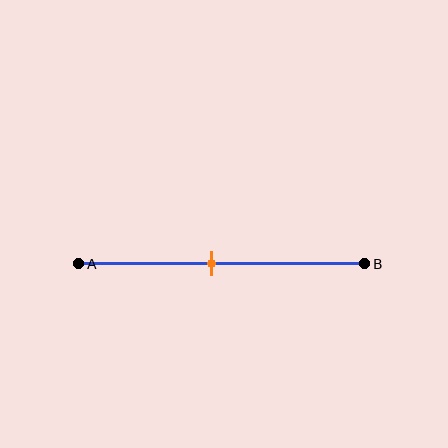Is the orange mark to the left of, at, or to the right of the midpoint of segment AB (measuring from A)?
The orange mark is to the left of the midpoint of segment AB.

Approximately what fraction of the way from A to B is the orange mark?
The orange mark is approximately 45% of the way from A to B.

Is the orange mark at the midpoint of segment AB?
No, the mark is at about 45% from A, not at the 50% midpoint.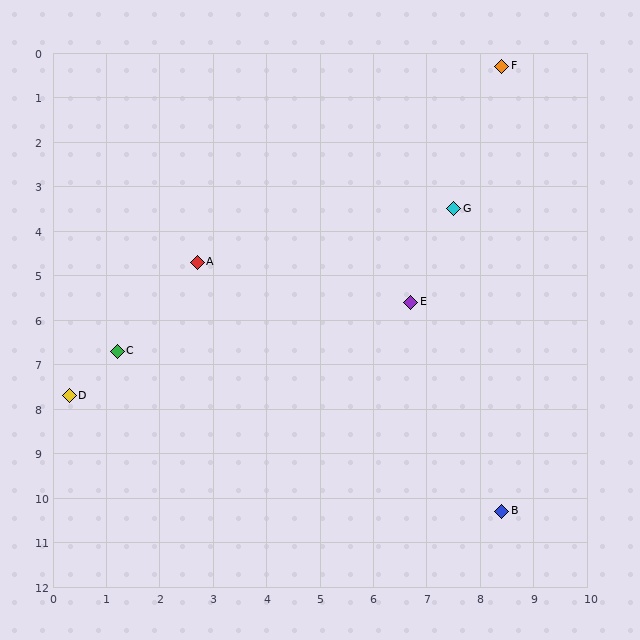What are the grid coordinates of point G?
Point G is at approximately (7.5, 3.5).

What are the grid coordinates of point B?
Point B is at approximately (8.4, 10.3).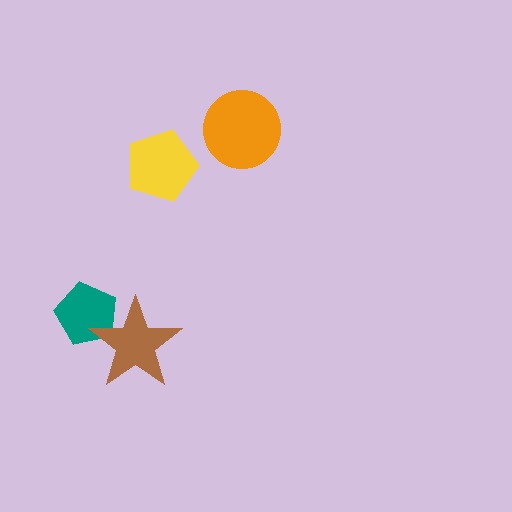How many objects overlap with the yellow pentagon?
0 objects overlap with the yellow pentagon.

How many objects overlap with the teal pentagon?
1 object overlaps with the teal pentagon.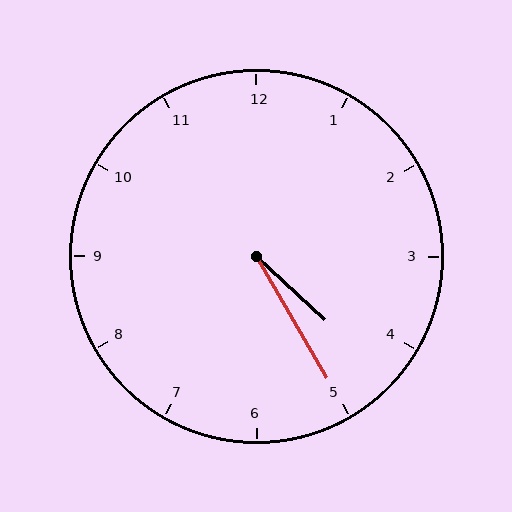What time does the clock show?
4:25.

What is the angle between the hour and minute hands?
Approximately 18 degrees.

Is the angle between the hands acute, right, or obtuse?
It is acute.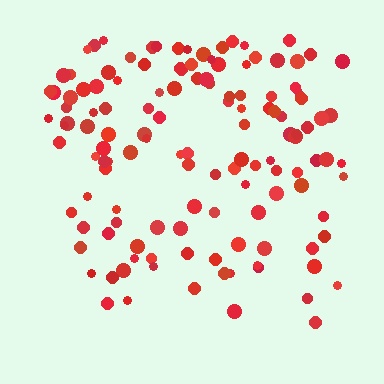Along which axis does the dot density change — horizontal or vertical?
Vertical.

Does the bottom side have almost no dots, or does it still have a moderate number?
Still a moderate number, just noticeably fewer than the top.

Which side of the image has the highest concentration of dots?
The top.